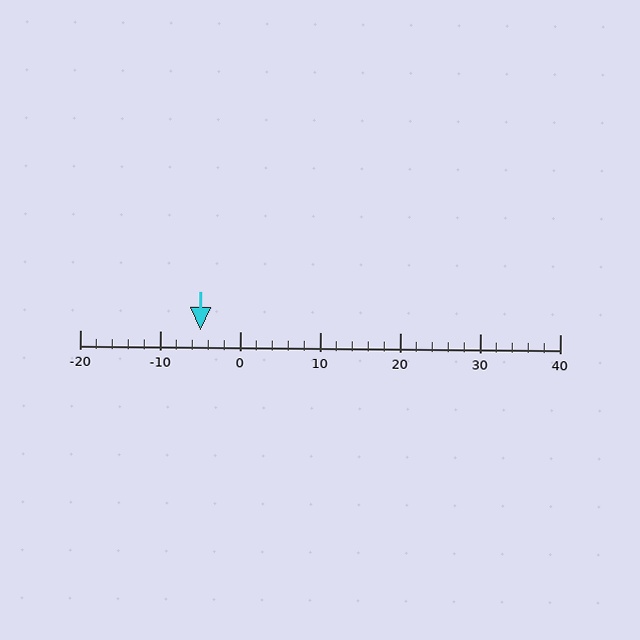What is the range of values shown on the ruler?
The ruler shows values from -20 to 40.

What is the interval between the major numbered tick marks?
The major tick marks are spaced 10 units apart.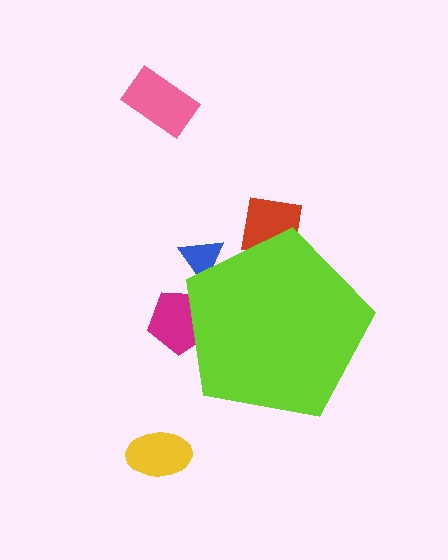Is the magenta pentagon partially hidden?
Yes, the magenta pentagon is partially hidden behind the lime pentagon.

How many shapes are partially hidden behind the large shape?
3 shapes are partially hidden.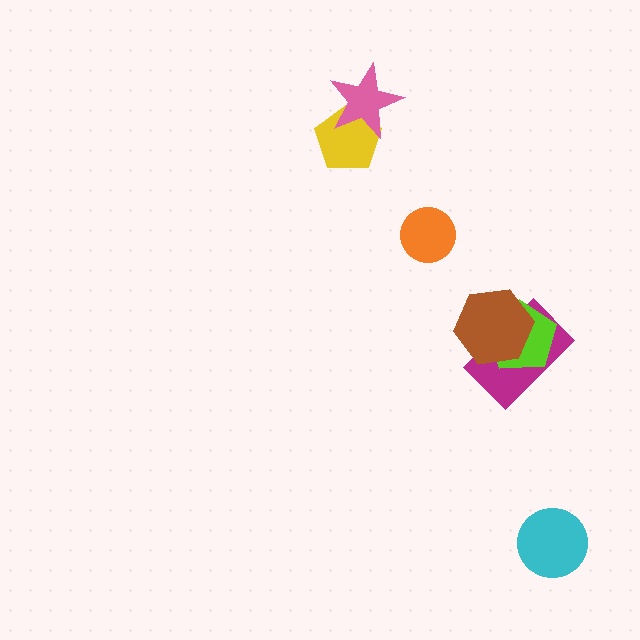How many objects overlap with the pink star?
1 object overlaps with the pink star.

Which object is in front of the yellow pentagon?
The pink star is in front of the yellow pentagon.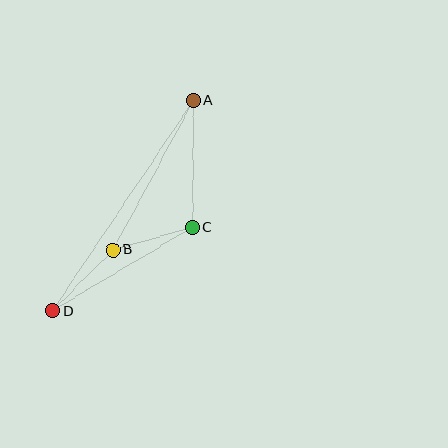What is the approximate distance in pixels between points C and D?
The distance between C and D is approximately 162 pixels.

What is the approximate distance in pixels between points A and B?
The distance between A and B is approximately 170 pixels.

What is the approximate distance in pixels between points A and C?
The distance between A and C is approximately 127 pixels.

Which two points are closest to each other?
Points B and C are closest to each other.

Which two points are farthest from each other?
Points A and D are farthest from each other.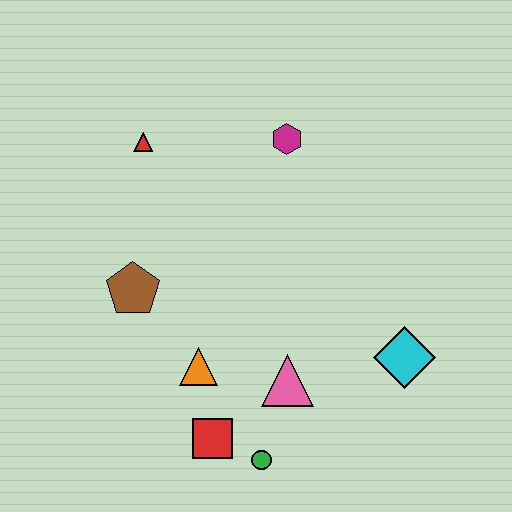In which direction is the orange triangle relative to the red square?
The orange triangle is above the red square.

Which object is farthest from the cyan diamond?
The red triangle is farthest from the cyan diamond.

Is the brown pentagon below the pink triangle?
No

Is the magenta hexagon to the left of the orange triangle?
No